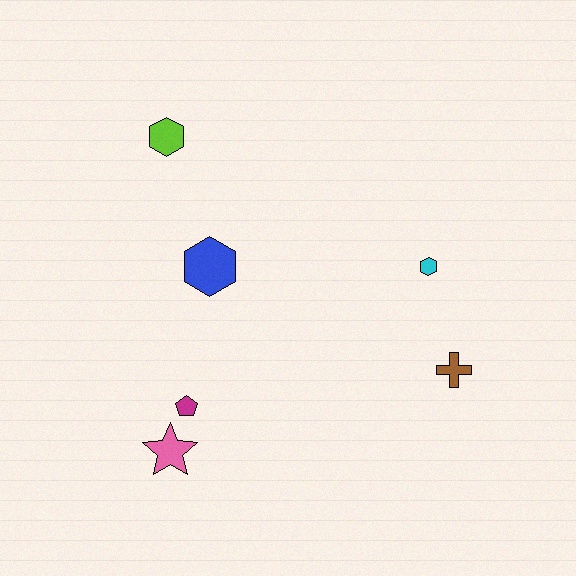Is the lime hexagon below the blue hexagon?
No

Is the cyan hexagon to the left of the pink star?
No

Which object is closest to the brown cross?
The cyan hexagon is closest to the brown cross.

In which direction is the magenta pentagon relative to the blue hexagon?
The magenta pentagon is below the blue hexagon.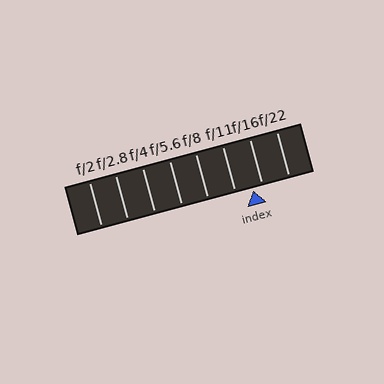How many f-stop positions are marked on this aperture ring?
There are 8 f-stop positions marked.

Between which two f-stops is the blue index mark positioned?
The index mark is between f/11 and f/16.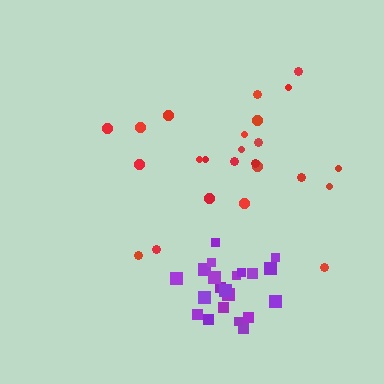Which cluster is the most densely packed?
Purple.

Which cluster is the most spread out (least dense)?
Red.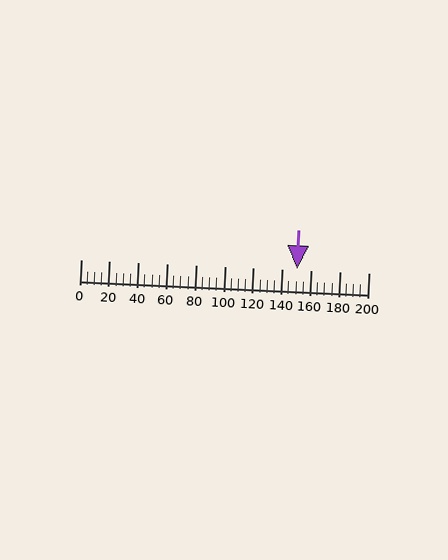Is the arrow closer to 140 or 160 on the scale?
The arrow is closer to 160.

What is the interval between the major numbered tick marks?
The major tick marks are spaced 20 units apart.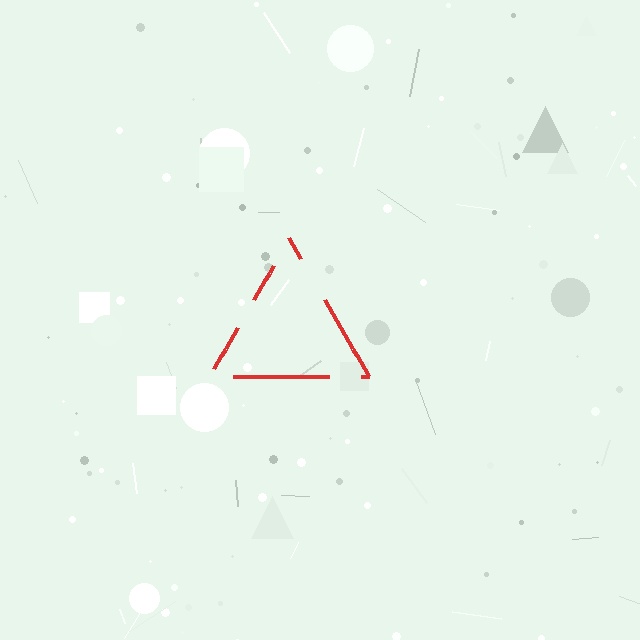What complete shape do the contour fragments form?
The contour fragments form a triangle.